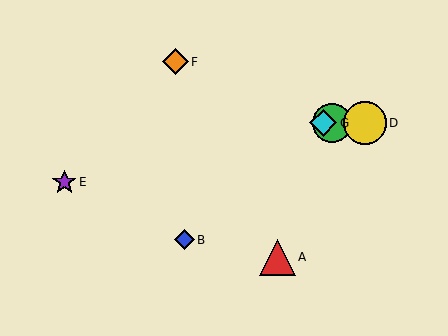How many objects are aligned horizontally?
3 objects (C, D, G) are aligned horizontally.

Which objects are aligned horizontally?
Objects C, D, G are aligned horizontally.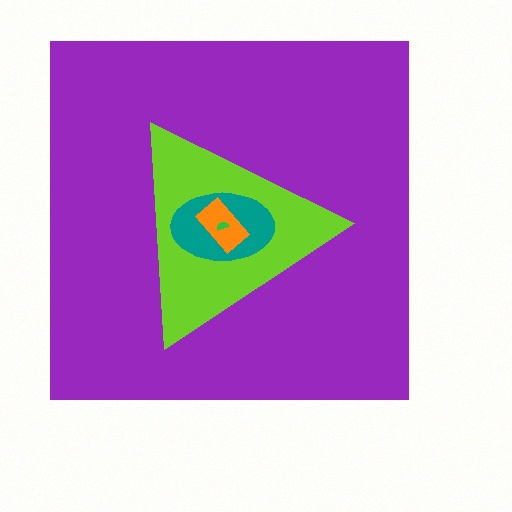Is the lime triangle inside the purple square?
Yes.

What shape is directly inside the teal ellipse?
The orange rectangle.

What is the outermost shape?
The purple square.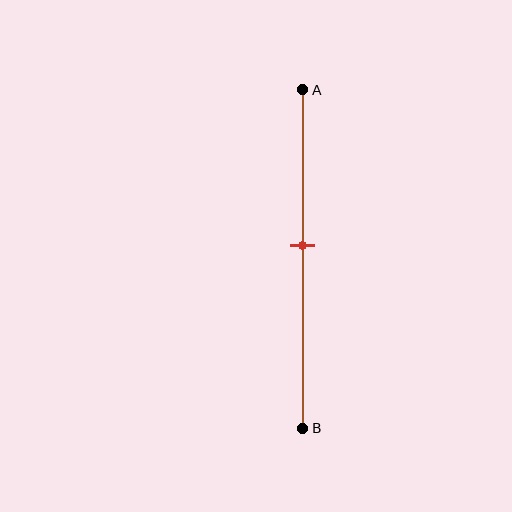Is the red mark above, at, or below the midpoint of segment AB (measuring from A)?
The red mark is above the midpoint of segment AB.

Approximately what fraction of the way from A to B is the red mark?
The red mark is approximately 45% of the way from A to B.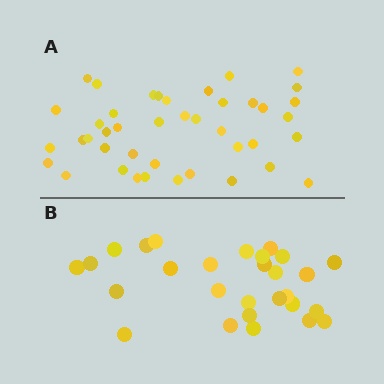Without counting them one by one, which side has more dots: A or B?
Region A (the top region) has more dots.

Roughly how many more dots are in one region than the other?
Region A has approximately 15 more dots than region B.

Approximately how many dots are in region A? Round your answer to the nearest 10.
About 40 dots. (The exact count is 42, which rounds to 40.)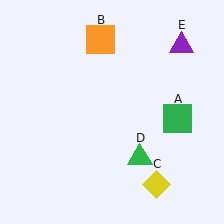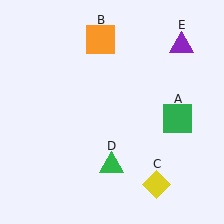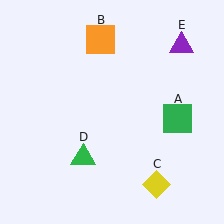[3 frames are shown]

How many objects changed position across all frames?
1 object changed position: green triangle (object D).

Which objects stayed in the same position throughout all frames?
Green square (object A) and orange square (object B) and yellow diamond (object C) and purple triangle (object E) remained stationary.